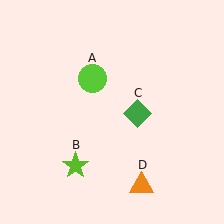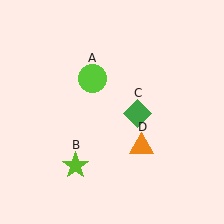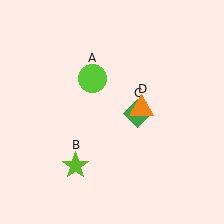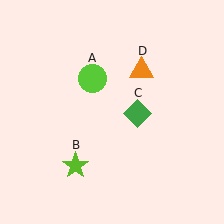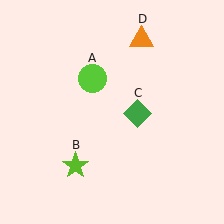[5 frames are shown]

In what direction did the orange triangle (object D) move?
The orange triangle (object D) moved up.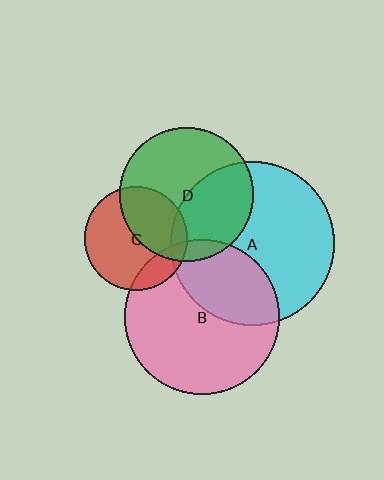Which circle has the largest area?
Circle A (cyan).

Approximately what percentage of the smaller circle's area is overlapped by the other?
Approximately 35%.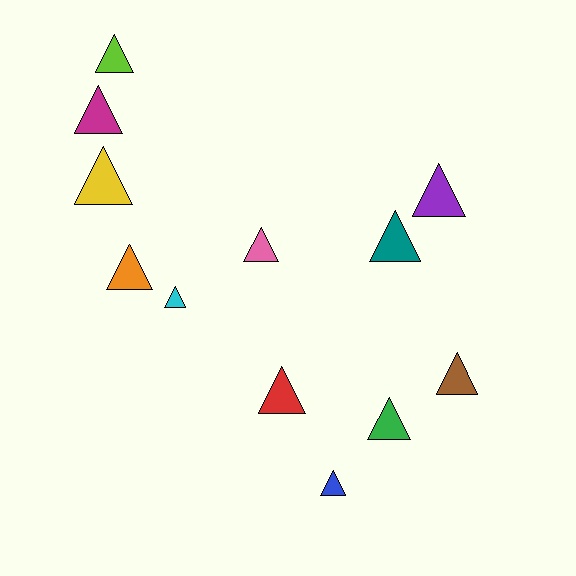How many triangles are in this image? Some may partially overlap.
There are 12 triangles.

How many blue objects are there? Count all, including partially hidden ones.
There is 1 blue object.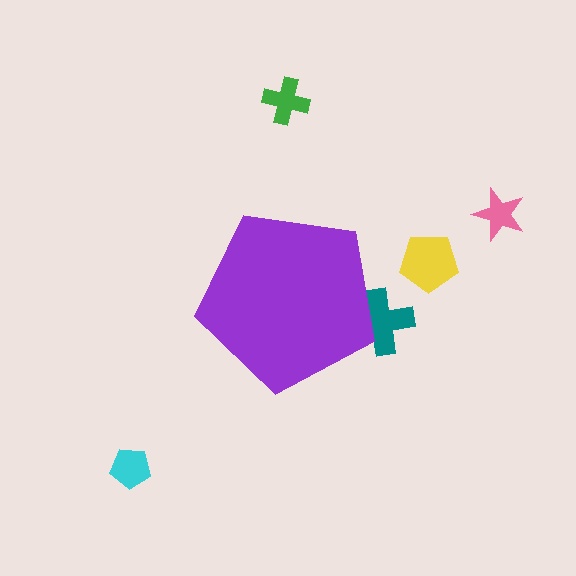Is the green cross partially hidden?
No, the green cross is fully visible.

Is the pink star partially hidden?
No, the pink star is fully visible.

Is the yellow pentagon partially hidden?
No, the yellow pentagon is fully visible.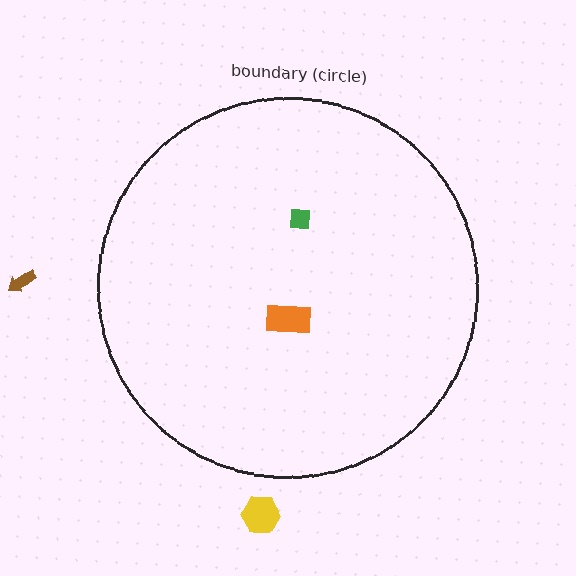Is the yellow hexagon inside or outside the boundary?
Outside.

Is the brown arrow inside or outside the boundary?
Outside.